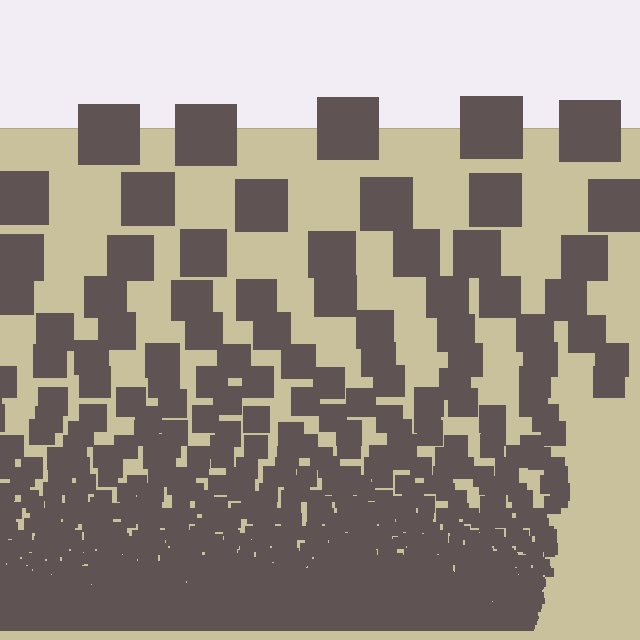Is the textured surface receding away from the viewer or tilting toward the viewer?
The surface appears to tilt toward the viewer. Texture elements get larger and sparser toward the top.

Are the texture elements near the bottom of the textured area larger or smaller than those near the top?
Smaller. The gradient is inverted — elements near the bottom are smaller and denser.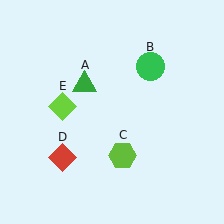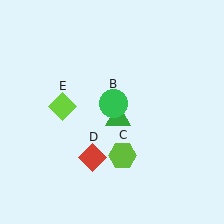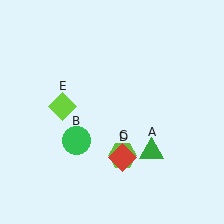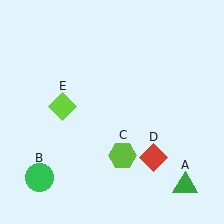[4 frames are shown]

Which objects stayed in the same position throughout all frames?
Lime hexagon (object C) and lime diamond (object E) remained stationary.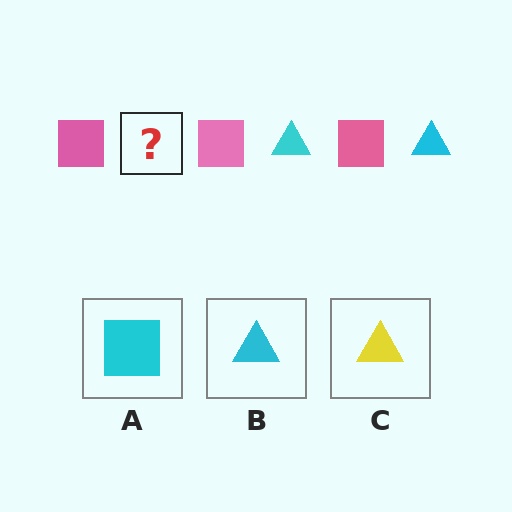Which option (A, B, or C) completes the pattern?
B.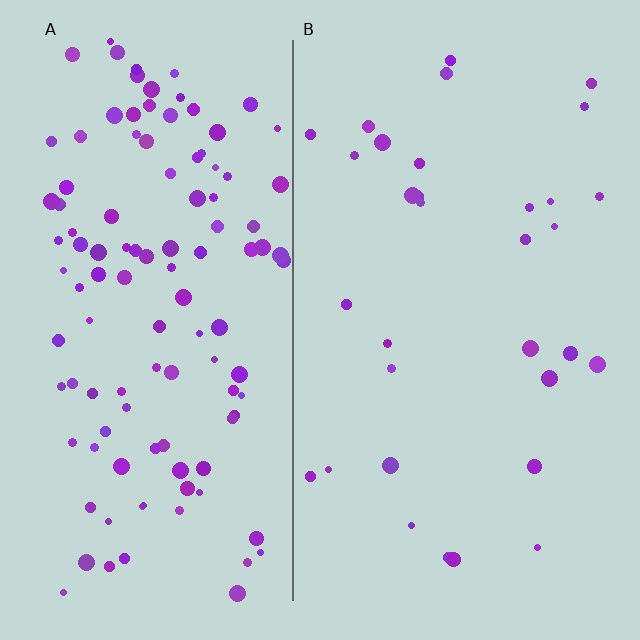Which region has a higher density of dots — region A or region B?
A (the left).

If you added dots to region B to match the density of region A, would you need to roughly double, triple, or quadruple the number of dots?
Approximately quadruple.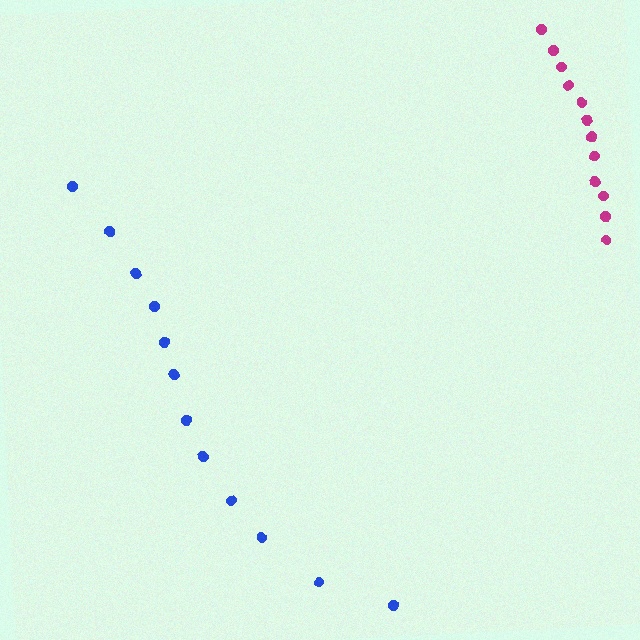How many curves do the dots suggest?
There are 2 distinct paths.